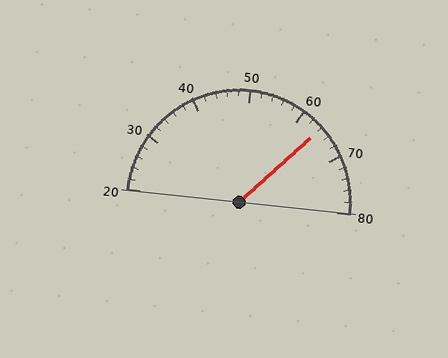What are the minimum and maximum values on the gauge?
The gauge ranges from 20 to 80.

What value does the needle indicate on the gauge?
The needle indicates approximately 64.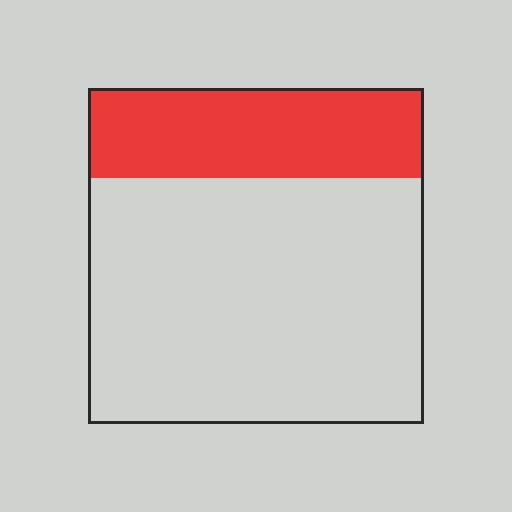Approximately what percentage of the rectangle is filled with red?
Approximately 25%.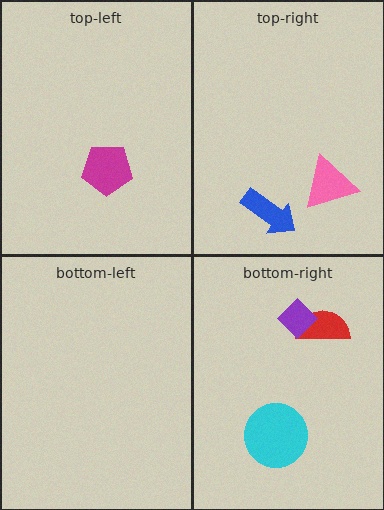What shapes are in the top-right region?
The blue arrow, the pink triangle.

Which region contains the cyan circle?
The bottom-right region.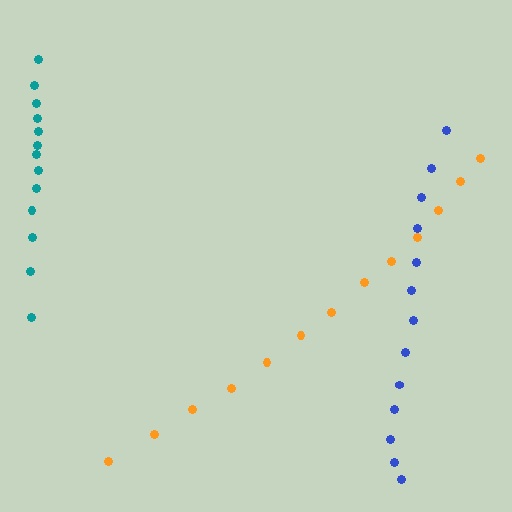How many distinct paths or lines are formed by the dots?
There are 3 distinct paths.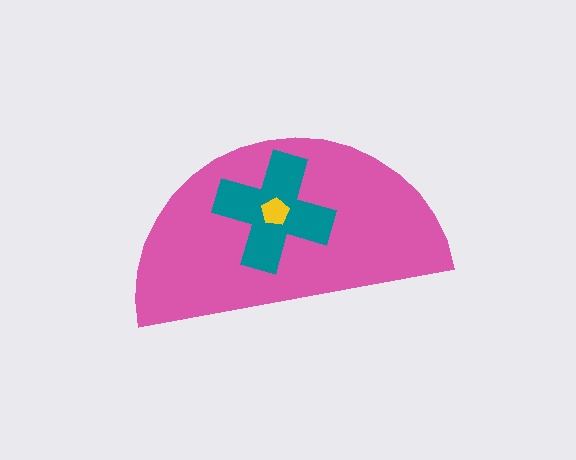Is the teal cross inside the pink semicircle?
Yes.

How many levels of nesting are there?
3.